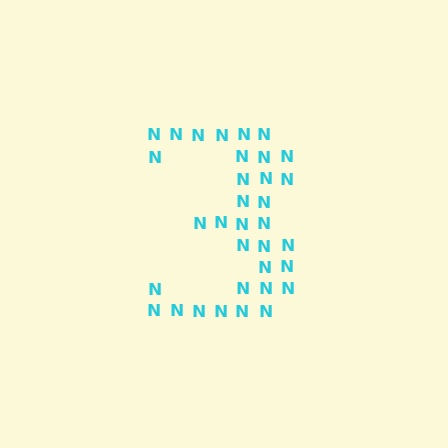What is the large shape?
The large shape is the digit 3.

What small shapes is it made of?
It is made of small letter N's.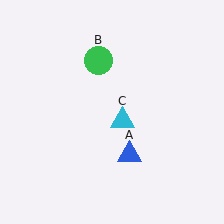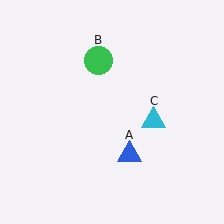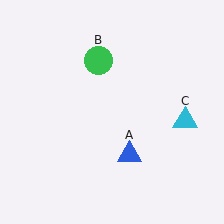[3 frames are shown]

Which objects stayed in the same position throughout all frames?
Blue triangle (object A) and green circle (object B) remained stationary.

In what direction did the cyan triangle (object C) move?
The cyan triangle (object C) moved right.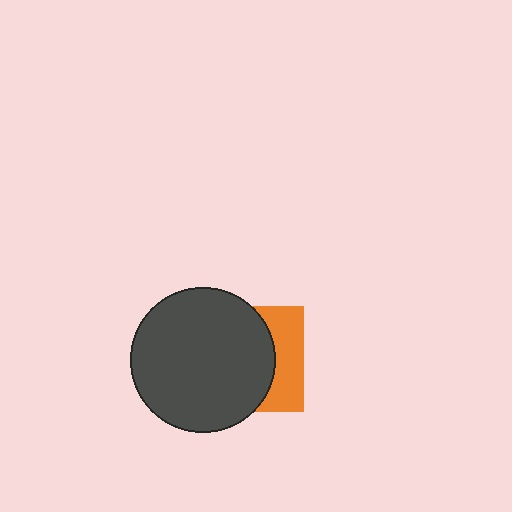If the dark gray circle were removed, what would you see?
You would see the complete orange square.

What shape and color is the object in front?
The object in front is a dark gray circle.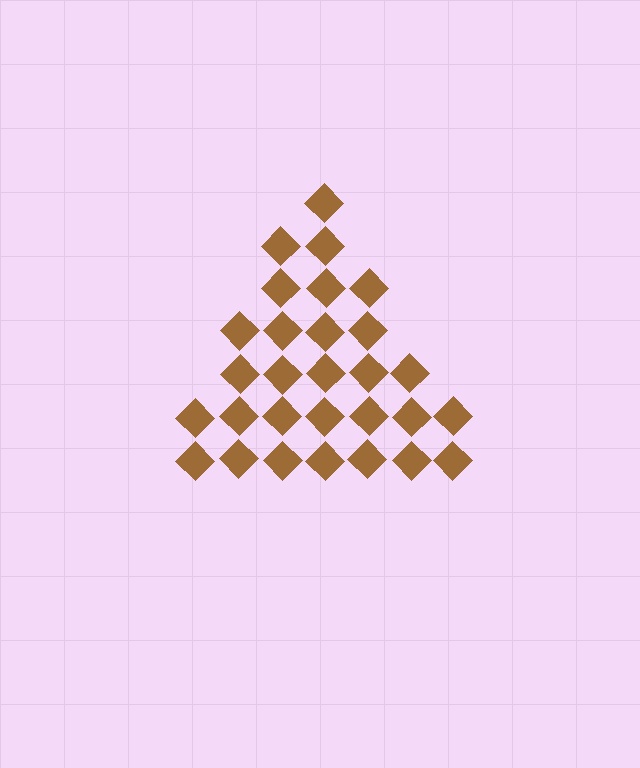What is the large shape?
The large shape is a triangle.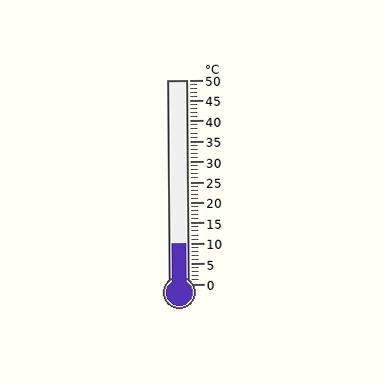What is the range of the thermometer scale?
The thermometer scale ranges from 0°C to 50°C.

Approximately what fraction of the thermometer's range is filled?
The thermometer is filled to approximately 20% of its range.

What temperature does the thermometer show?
The thermometer shows approximately 10°C.